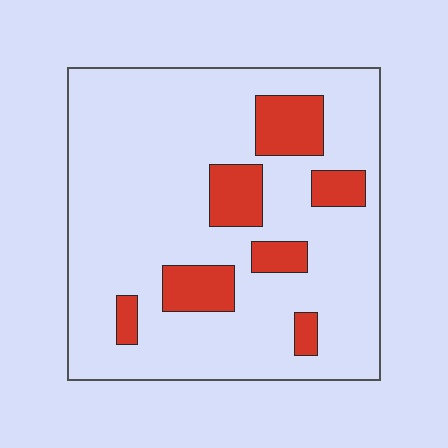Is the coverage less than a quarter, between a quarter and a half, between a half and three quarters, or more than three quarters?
Less than a quarter.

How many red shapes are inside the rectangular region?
7.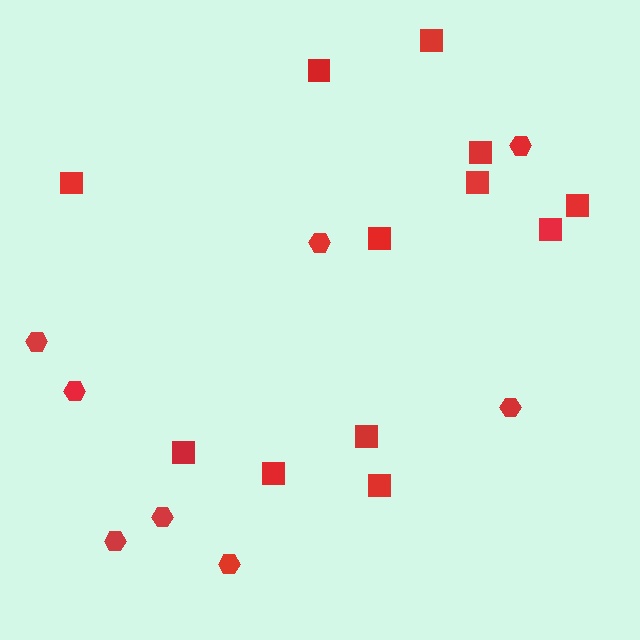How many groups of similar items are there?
There are 2 groups: one group of squares (12) and one group of hexagons (8).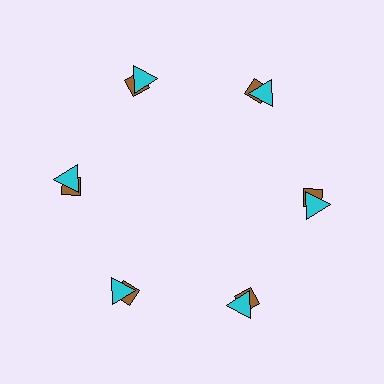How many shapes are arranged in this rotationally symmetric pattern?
There are 12 shapes, arranged in 6 groups of 2.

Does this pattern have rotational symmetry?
Yes, this pattern has 6-fold rotational symmetry. It looks the same after rotating 60 degrees around the center.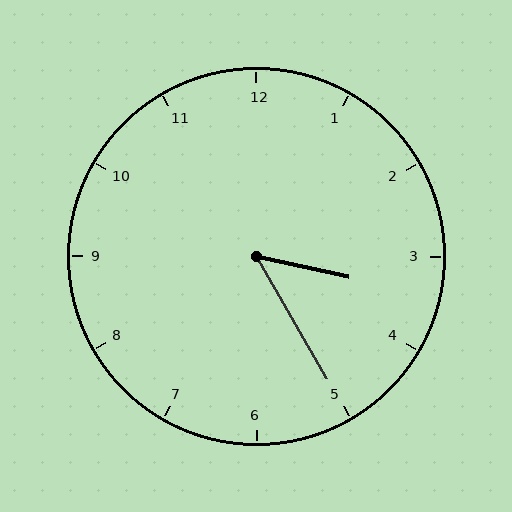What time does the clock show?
3:25.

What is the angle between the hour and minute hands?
Approximately 48 degrees.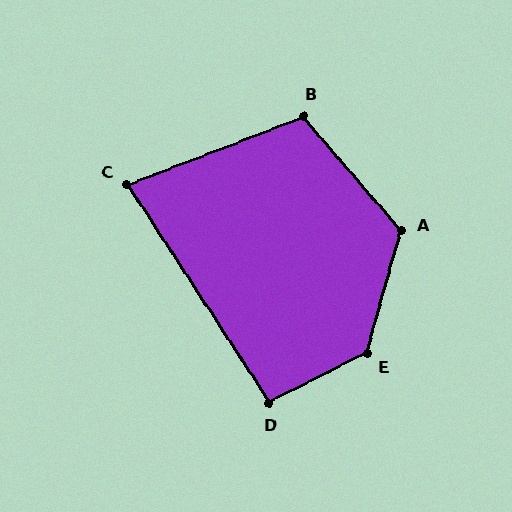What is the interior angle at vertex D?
Approximately 96 degrees (obtuse).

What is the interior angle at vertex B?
Approximately 110 degrees (obtuse).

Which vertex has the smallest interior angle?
C, at approximately 78 degrees.